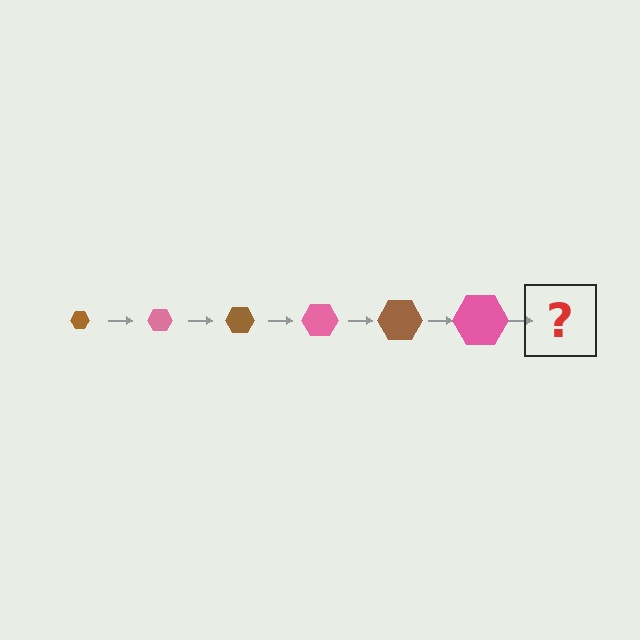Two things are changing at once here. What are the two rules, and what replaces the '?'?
The two rules are that the hexagon grows larger each step and the color cycles through brown and pink. The '?' should be a brown hexagon, larger than the previous one.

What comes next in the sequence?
The next element should be a brown hexagon, larger than the previous one.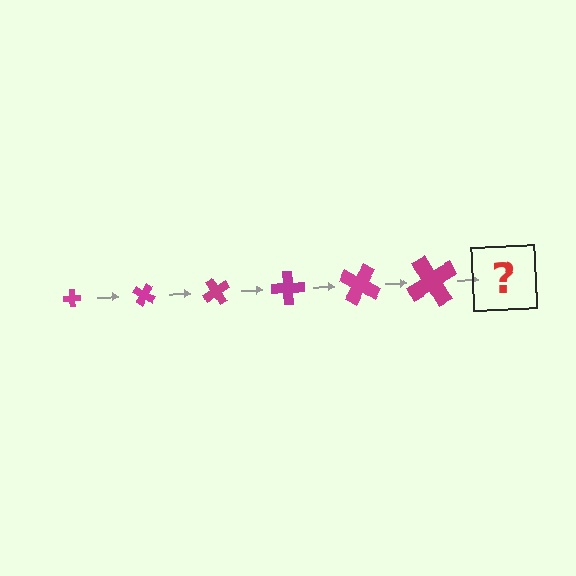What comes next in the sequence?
The next element should be a cross, larger than the previous one and rotated 180 degrees from the start.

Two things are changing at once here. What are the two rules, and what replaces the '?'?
The two rules are that the cross grows larger each step and it rotates 30 degrees each step. The '?' should be a cross, larger than the previous one and rotated 180 degrees from the start.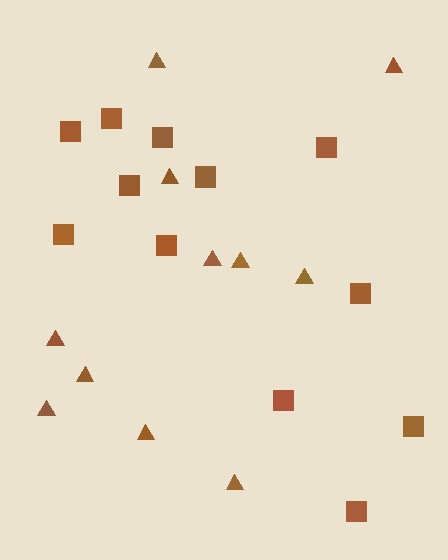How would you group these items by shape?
There are 2 groups: one group of triangles (11) and one group of squares (12).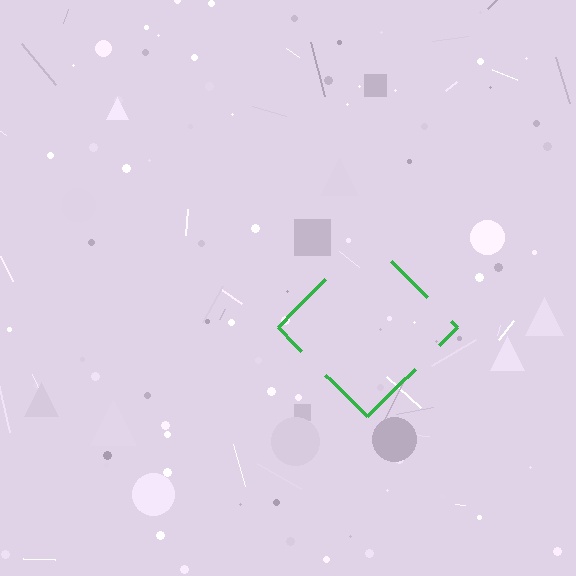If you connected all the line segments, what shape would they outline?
They would outline a diamond.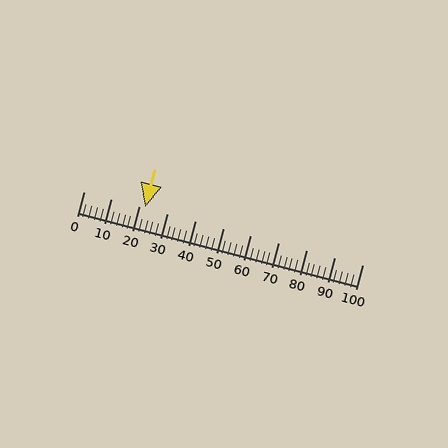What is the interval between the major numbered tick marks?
The major tick marks are spaced 10 units apart.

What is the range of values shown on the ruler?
The ruler shows values from 0 to 100.